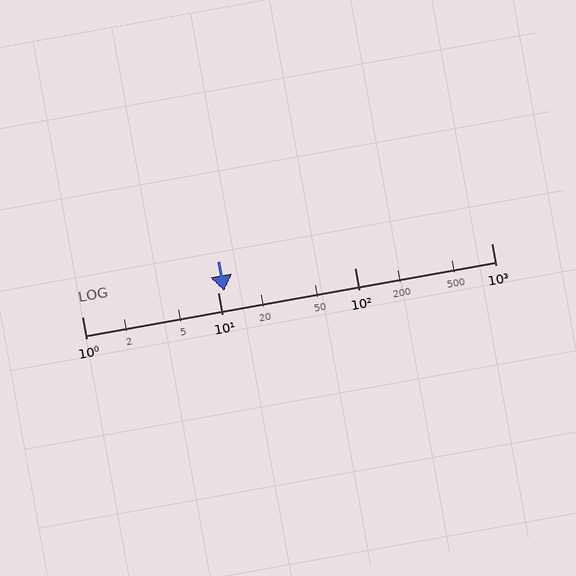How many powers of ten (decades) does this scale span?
The scale spans 3 decades, from 1 to 1000.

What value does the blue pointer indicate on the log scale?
The pointer indicates approximately 11.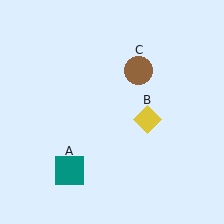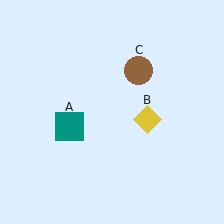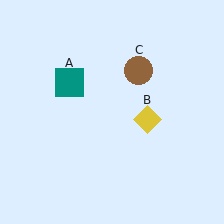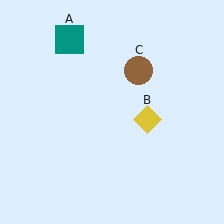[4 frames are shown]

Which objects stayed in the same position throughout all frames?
Yellow diamond (object B) and brown circle (object C) remained stationary.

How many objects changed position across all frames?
1 object changed position: teal square (object A).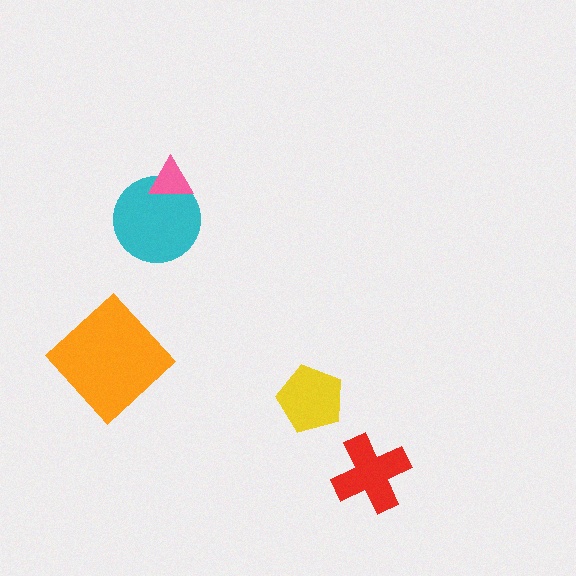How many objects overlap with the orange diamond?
0 objects overlap with the orange diamond.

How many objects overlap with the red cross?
0 objects overlap with the red cross.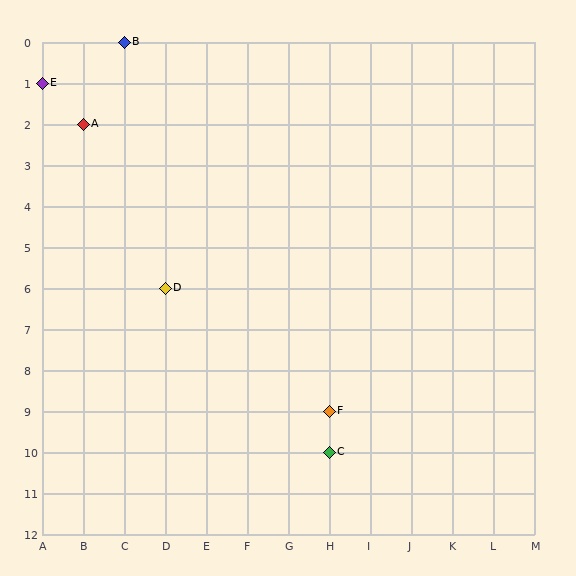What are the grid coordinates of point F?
Point F is at grid coordinates (H, 9).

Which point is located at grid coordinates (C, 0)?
Point B is at (C, 0).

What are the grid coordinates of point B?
Point B is at grid coordinates (C, 0).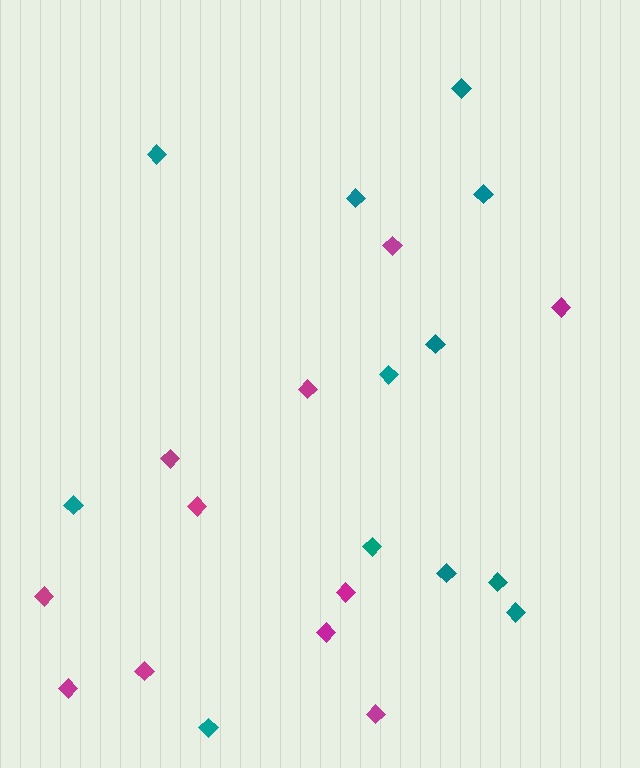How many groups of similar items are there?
There are 2 groups: one group of teal diamonds (12) and one group of magenta diamonds (11).